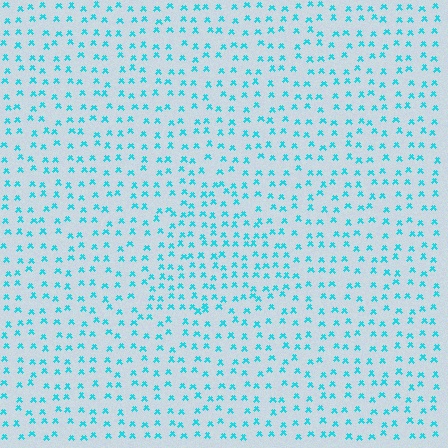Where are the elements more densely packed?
The elements are more densely packed inside the triangle boundary.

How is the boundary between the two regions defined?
The boundary is defined by a change in element density (approximately 1.5x ratio). All elements are the same color, size, and shape.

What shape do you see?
I see a triangle.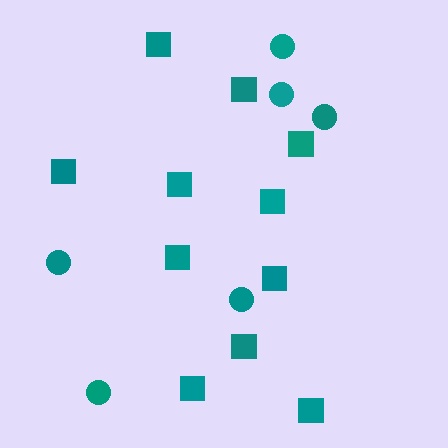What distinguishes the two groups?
There are 2 groups: one group of circles (6) and one group of squares (11).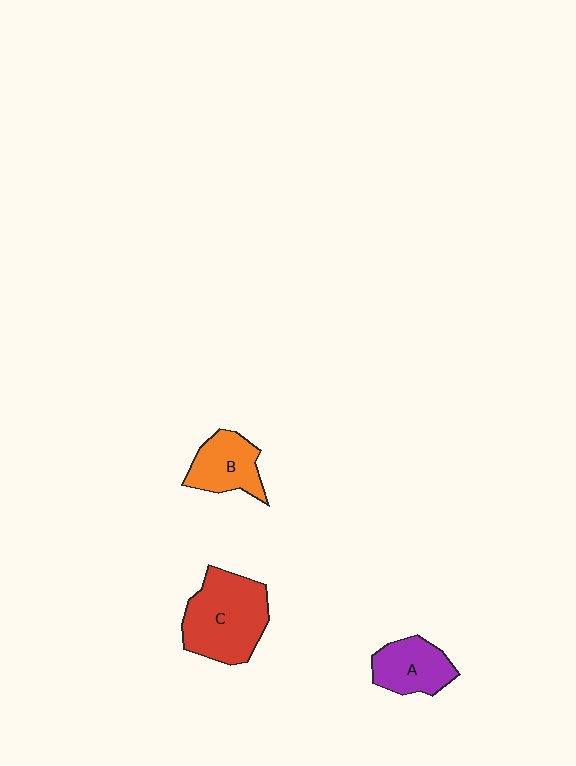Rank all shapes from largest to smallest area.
From largest to smallest: C (red), A (purple), B (orange).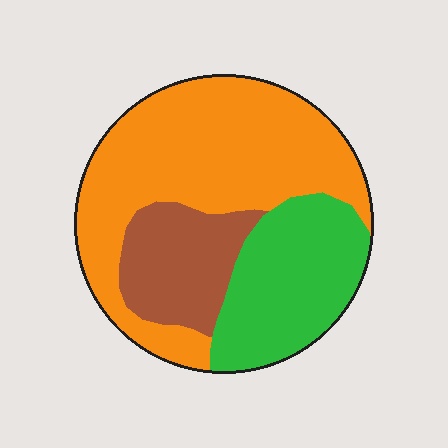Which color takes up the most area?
Orange, at roughly 55%.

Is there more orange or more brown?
Orange.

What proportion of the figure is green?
Green takes up about one quarter (1/4) of the figure.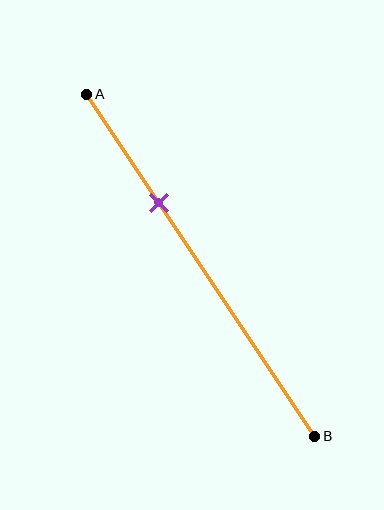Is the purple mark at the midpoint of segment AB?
No, the mark is at about 30% from A, not at the 50% midpoint.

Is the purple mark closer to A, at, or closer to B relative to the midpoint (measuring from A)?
The purple mark is closer to point A than the midpoint of segment AB.